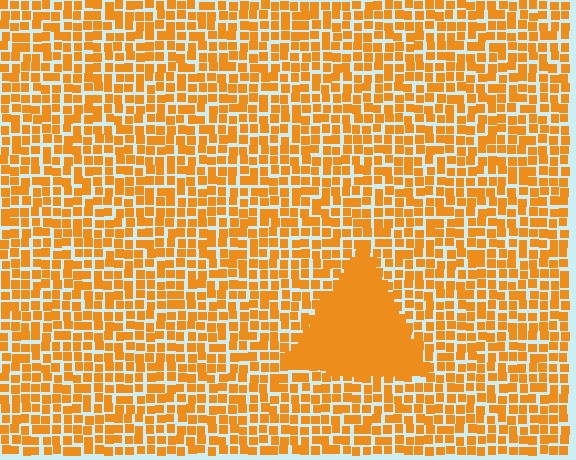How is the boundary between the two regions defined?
The boundary is defined by a change in element density (approximately 3.1x ratio). All elements are the same color, size, and shape.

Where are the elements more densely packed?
The elements are more densely packed inside the triangle boundary.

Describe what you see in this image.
The image contains small orange elements arranged at two different densities. A triangle-shaped region is visible where the elements are more densely packed than the surrounding area.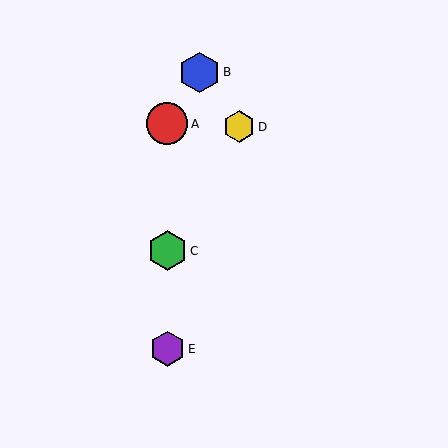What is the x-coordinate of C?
Object C is at x≈167.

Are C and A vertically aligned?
Yes, both are at x≈167.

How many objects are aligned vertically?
3 objects (A, C, E) are aligned vertically.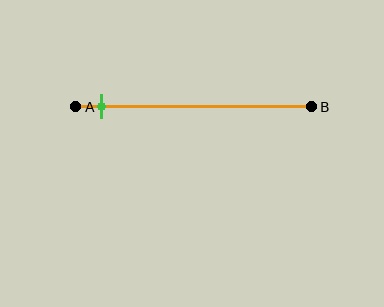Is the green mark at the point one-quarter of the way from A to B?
No, the mark is at about 10% from A, not at the 25% one-quarter point.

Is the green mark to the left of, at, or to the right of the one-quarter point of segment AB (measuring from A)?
The green mark is to the left of the one-quarter point of segment AB.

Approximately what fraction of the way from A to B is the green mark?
The green mark is approximately 10% of the way from A to B.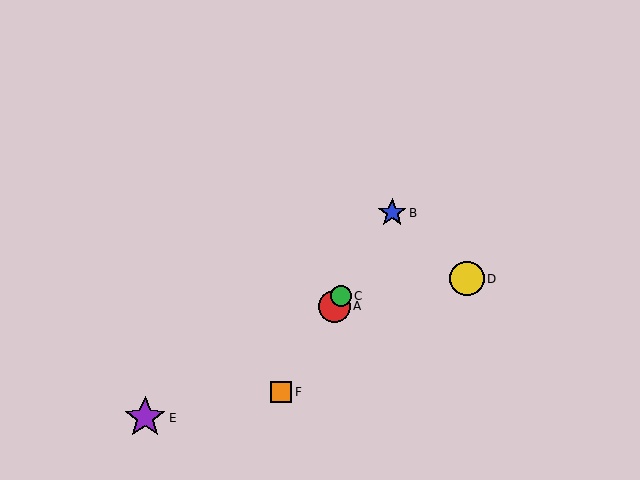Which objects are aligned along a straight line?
Objects A, B, C, F are aligned along a straight line.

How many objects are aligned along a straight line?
4 objects (A, B, C, F) are aligned along a straight line.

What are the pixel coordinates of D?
Object D is at (467, 279).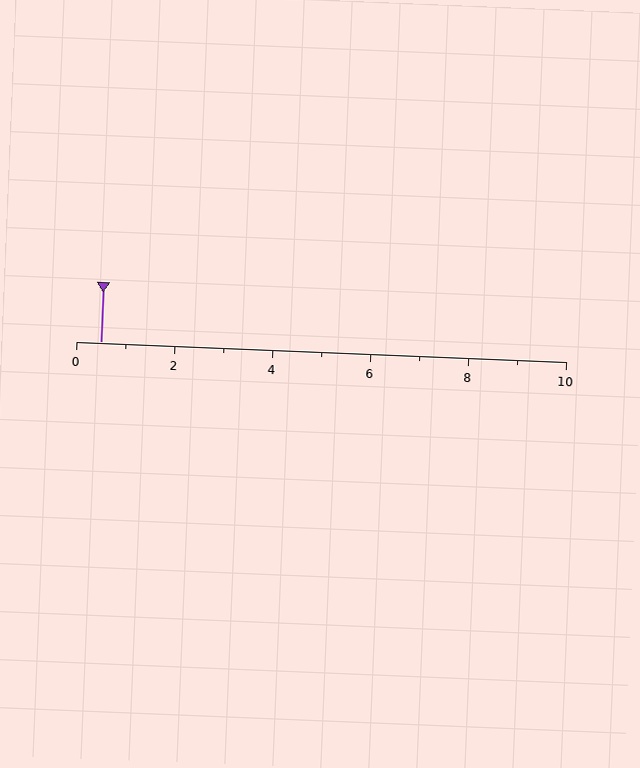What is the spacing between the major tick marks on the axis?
The major ticks are spaced 2 apart.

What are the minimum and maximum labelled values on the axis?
The axis runs from 0 to 10.